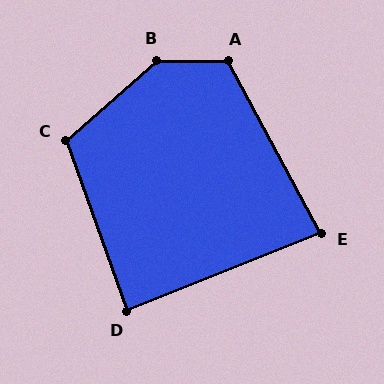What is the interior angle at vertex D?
Approximately 88 degrees (approximately right).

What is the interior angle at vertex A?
Approximately 119 degrees (obtuse).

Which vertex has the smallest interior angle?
E, at approximately 83 degrees.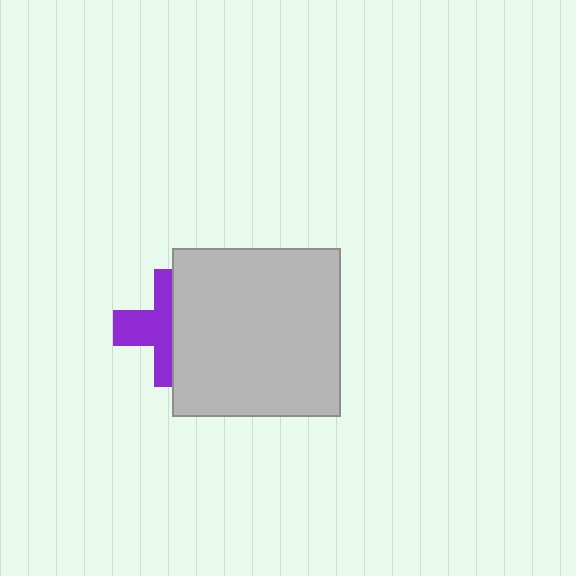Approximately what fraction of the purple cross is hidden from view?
Roughly 52% of the purple cross is hidden behind the light gray square.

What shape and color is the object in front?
The object in front is a light gray square.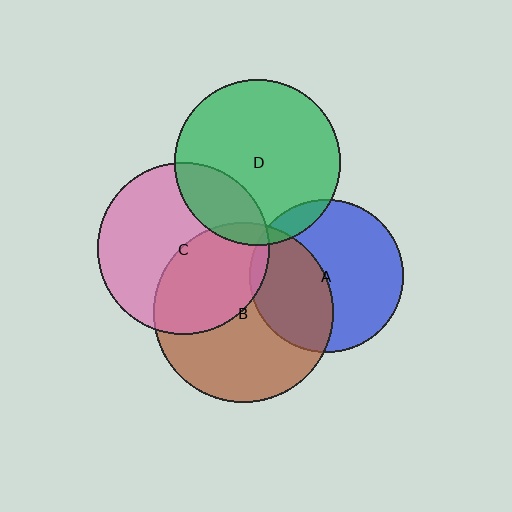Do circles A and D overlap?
Yes.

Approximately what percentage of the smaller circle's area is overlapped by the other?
Approximately 10%.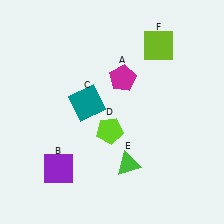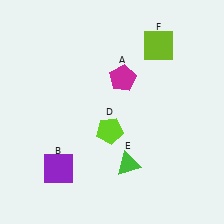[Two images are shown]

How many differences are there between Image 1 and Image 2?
There is 1 difference between the two images.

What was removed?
The teal square (C) was removed in Image 2.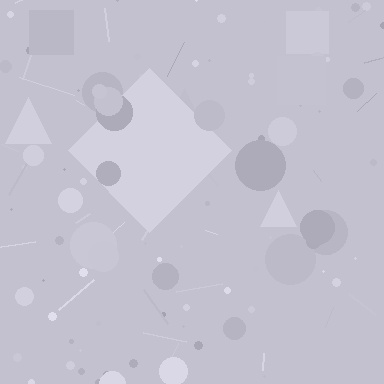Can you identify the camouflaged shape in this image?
The camouflaged shape is a diamond.